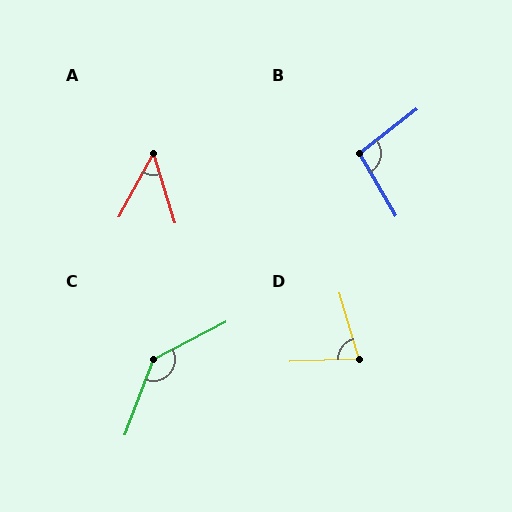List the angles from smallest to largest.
A (46°), D (76°), B (97°), C (138°).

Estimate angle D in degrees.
Approximately 76 degrees.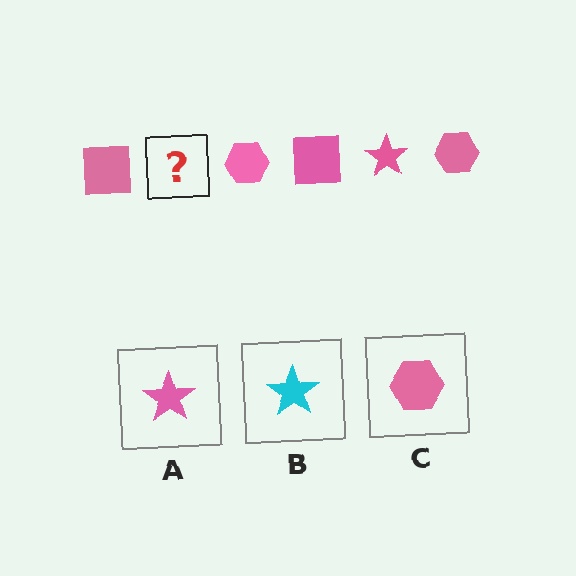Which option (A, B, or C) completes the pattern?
A.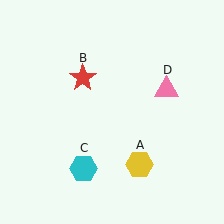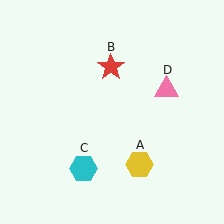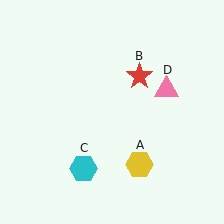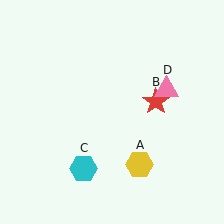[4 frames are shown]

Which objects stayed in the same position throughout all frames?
Yellow hexagon (object A) and cyan hexagon (object C) and pink triangle (object D) remained stationary.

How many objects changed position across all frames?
1 object changed position: red star (object B).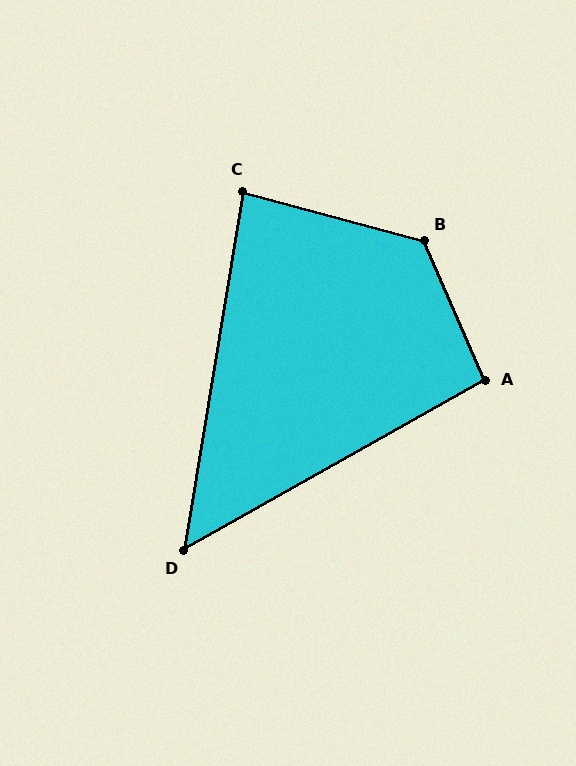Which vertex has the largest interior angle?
B, at approximately 129 degrees.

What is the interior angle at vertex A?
Approximately 96 degrees (obtuse).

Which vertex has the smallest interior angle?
D, at approximately 51 degrees.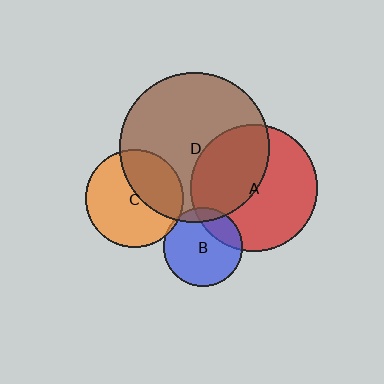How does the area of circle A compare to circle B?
Approximately 2.6 times.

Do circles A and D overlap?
Yes.